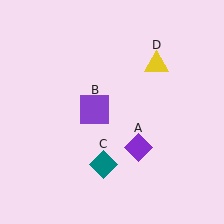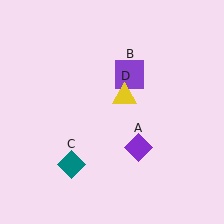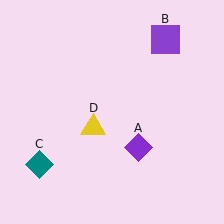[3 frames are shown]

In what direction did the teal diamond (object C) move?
The teal diamond (object C) moved left.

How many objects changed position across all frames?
3 objects changed position: purple square (object B), teal diamond (object C), yellow triangle (object D).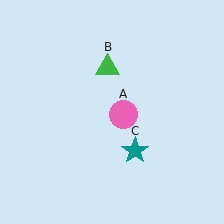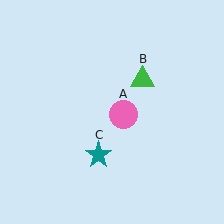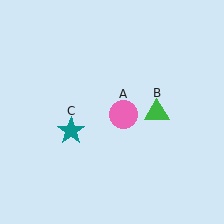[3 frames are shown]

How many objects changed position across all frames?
2 objects changed position: green triangle (object B), teal star (object C).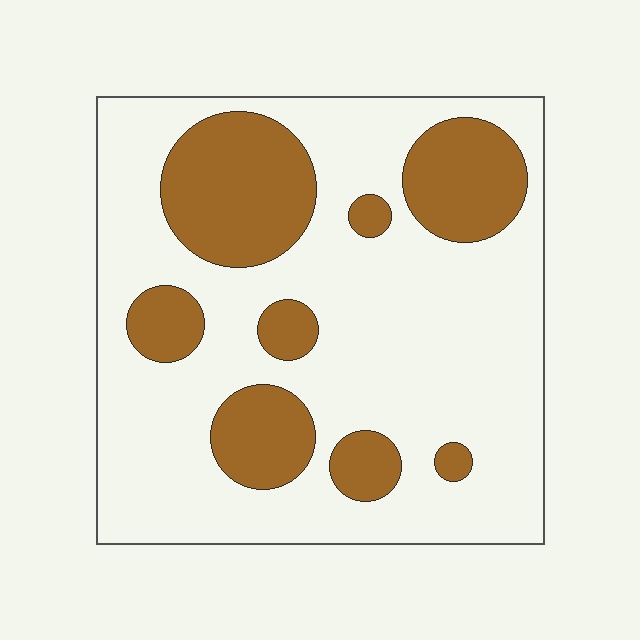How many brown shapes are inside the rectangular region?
8.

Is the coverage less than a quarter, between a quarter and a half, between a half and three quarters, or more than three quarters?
Between a quarter and a half.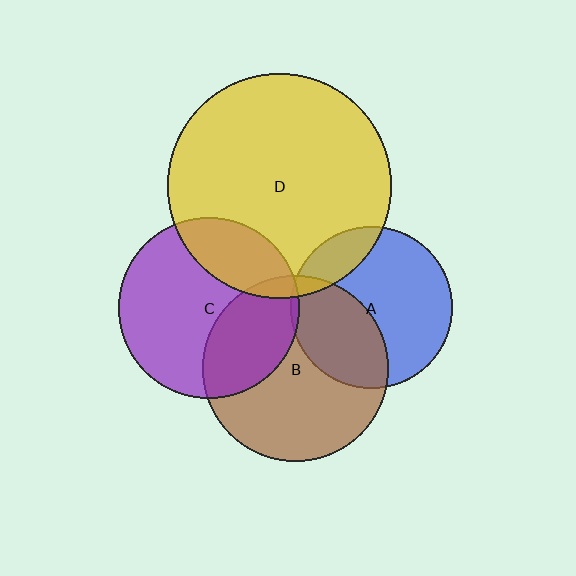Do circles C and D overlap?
Yes.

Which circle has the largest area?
Circle D (yellow).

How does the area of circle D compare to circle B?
Approximately 1.5 times.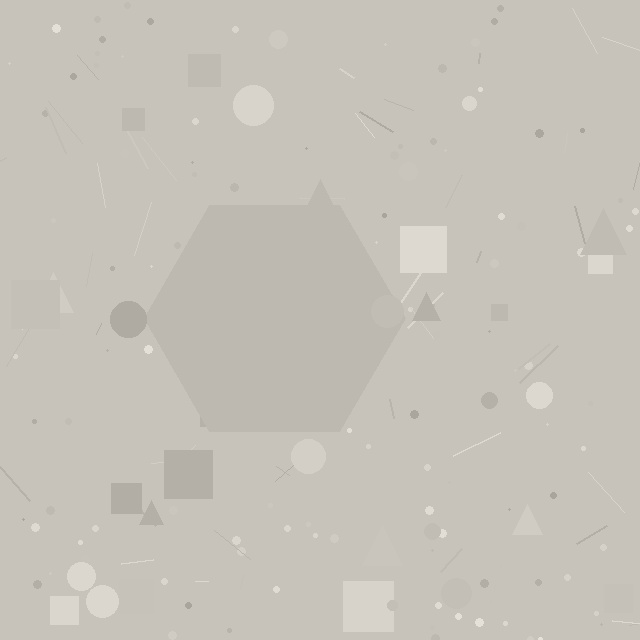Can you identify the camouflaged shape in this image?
The camouflaged shape is a hexagon.